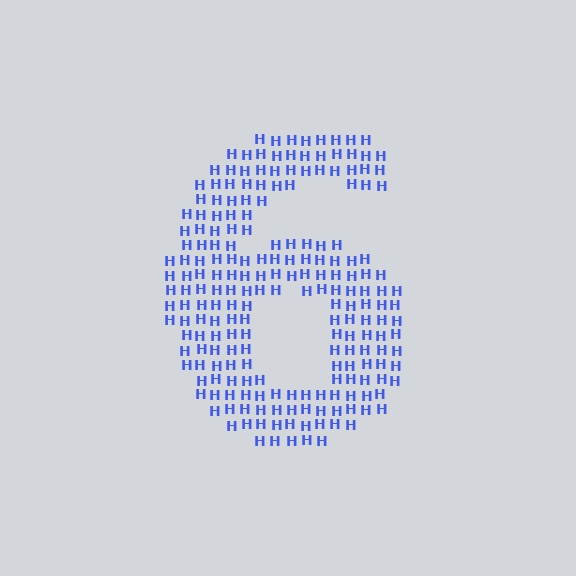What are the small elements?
The small elements are letter H's.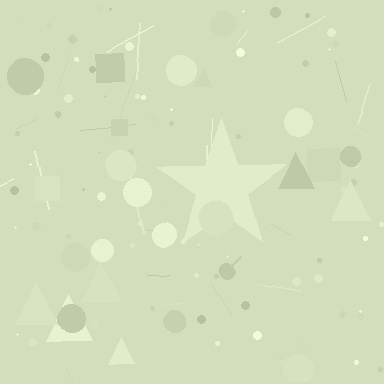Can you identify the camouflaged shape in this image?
The camouflaged shape is a star.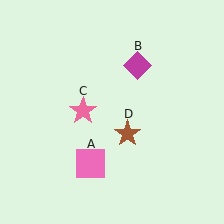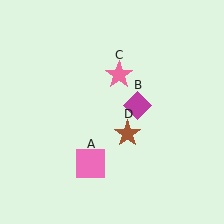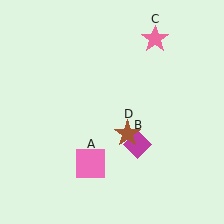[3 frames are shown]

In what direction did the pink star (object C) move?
The pink star (object C) moved up and to the right.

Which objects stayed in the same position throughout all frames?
Pink square (object A) and brown star (object D) remained stationary.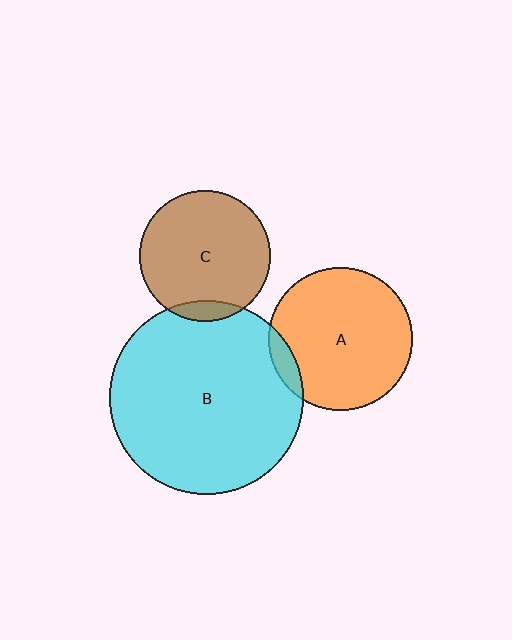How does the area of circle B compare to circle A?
Approximately 1.8 times.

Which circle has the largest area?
Circle B (cyan).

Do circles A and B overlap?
Yes.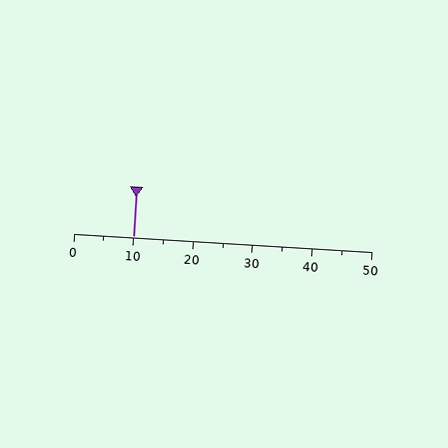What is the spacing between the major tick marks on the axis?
The major ticks are spaced 10 apart.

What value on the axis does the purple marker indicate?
The marker indicates approximately 10.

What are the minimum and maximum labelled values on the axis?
The axis runs from 0 to 50.